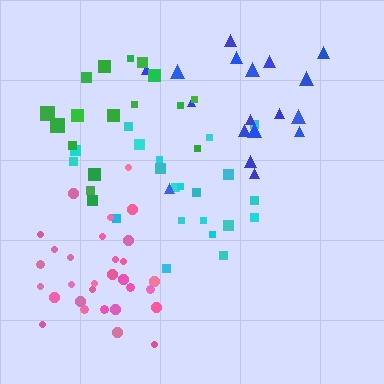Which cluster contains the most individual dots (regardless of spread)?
Pink (30).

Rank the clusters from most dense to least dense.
pink, cyan, green, blue.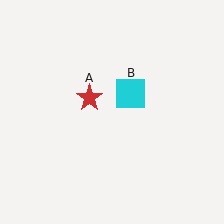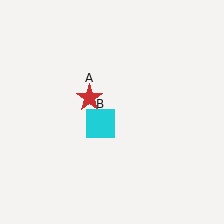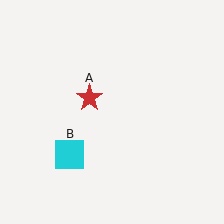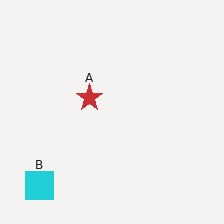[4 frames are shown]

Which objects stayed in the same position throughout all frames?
Red star (object A) remained stationary.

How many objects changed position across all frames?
1 object changed position: cyan square (object B).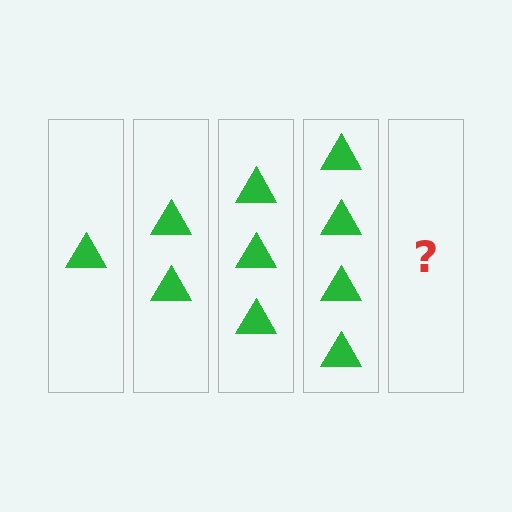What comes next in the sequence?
The next element should be 5 triangles.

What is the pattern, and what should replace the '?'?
The pattern is that each step adds one more triangle. The '?' should be 5 triangles.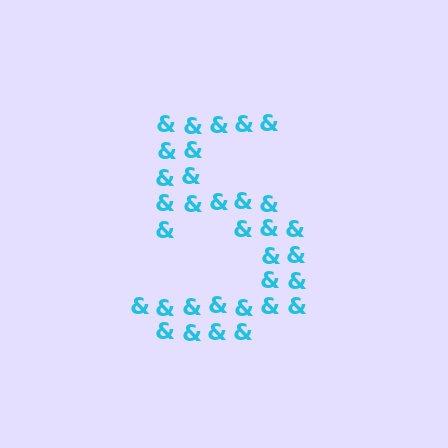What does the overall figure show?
The overall figure shows the digit 5.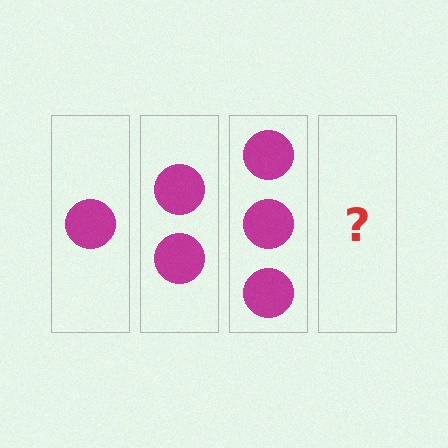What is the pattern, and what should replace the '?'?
The pattern is that each step adds one more circle. The '?' should be 4 circles.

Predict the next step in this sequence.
The next step is 4 circles.